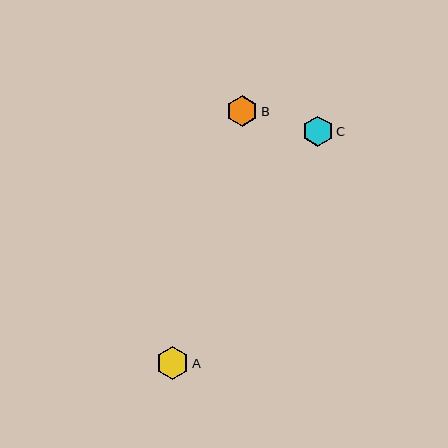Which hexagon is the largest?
Hexagon A is the largest with a size of approximately 32 pixels.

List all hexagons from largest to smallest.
From largest to smallest: A, B, C.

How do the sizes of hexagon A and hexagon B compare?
Hexagon A and hexagon B are approximately the same size.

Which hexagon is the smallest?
Hexagon C is the smallest with a size of approximately 30 pixels.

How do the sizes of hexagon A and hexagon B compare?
Hexagon A and hexagon B are approximately the same size.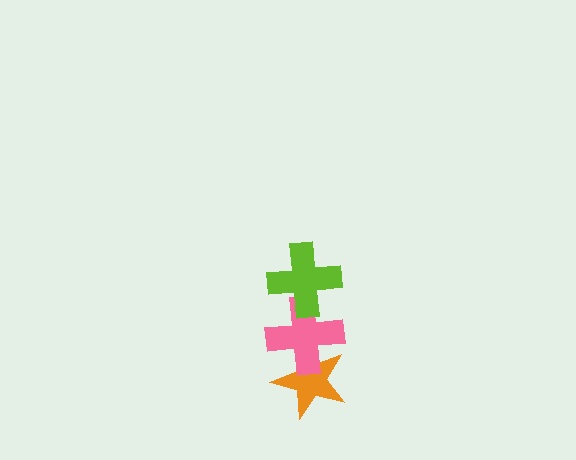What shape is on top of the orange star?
The pink cross is on top of the orange star.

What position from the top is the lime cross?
The lime cross is 1st from the top.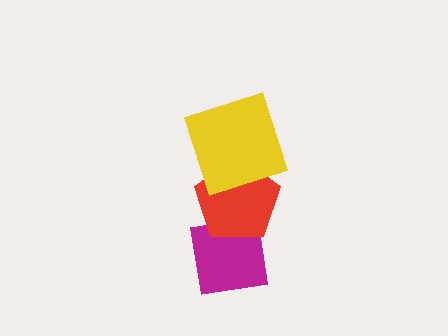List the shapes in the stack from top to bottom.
From top to bottom: the yellow square, the red pentagon, the magenta square.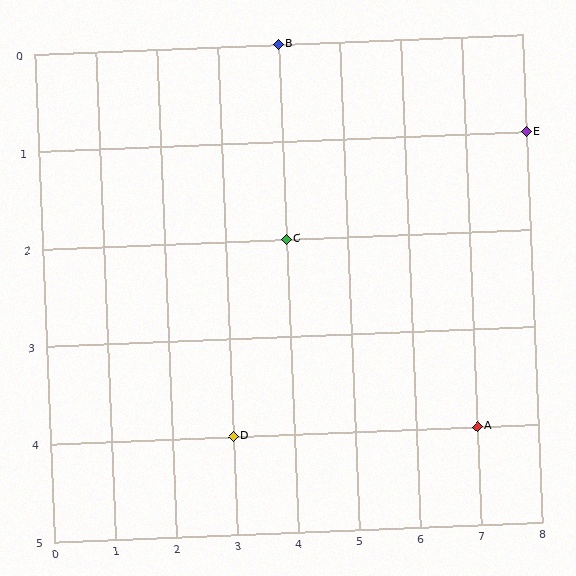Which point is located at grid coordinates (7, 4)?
Point A is at (7, 4).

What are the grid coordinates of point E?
Point E is at grid coordinates (8, 1).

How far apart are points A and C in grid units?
Points A and C are 3 columns and 2 rows apart (about 3.6 grid units diagonally).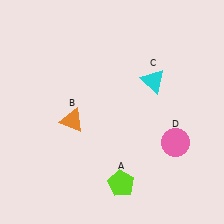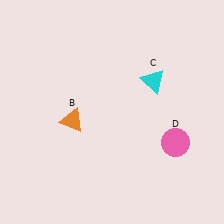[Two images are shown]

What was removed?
The lime pentagon (A) was removed in Image 2.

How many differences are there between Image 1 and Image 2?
There is 1 difference between the two images.